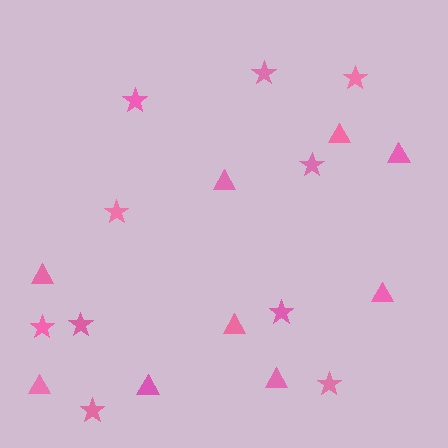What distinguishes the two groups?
There are 2 groups: one group of triangles (9) and one group of stars (10).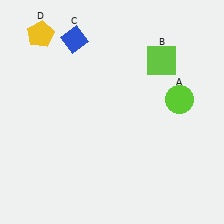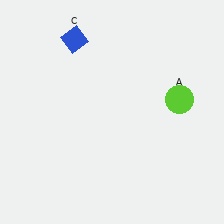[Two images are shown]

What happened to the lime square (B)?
The lime square (B) was removed in Image 2. It was in the top-right area of Image 1.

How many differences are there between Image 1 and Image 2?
There are 2 differences between the two images.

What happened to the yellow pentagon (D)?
The yellow pentagon (D) was removed in Image 2. It was in the top-left area of Image 1.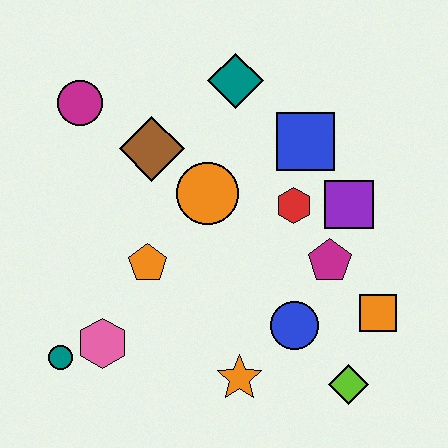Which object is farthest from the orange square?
The magenta circle is farthest from the orange square.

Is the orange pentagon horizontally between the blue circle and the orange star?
No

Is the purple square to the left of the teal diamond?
No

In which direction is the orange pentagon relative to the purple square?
The orange pentagon is to the left of the purple square.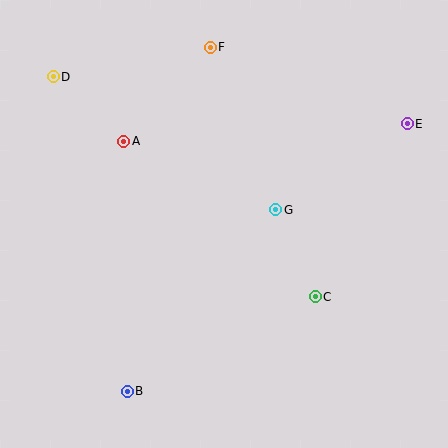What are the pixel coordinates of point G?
Point G is at (276, 210).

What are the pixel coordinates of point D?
Point D is at (53, 77).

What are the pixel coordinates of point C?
Point C is at (315, 297).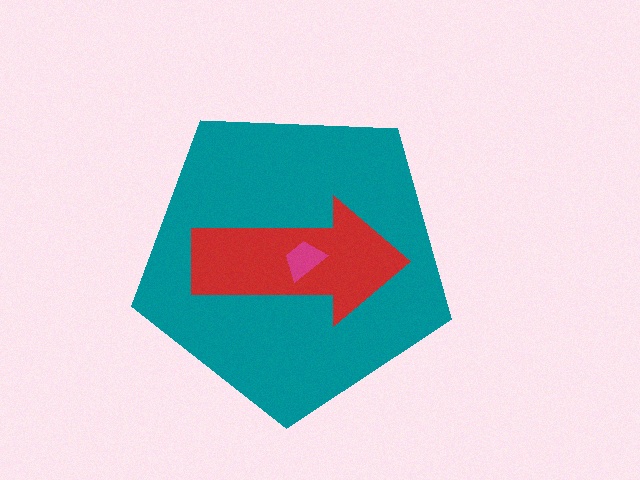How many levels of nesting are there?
3.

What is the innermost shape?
The magenta trapezoid.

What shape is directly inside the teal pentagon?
The red arrow.